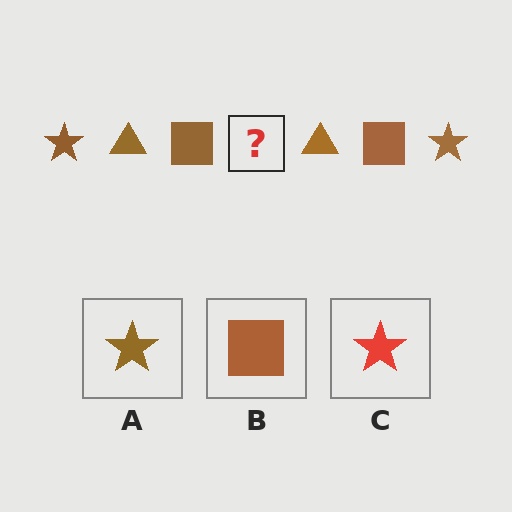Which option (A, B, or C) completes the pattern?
A.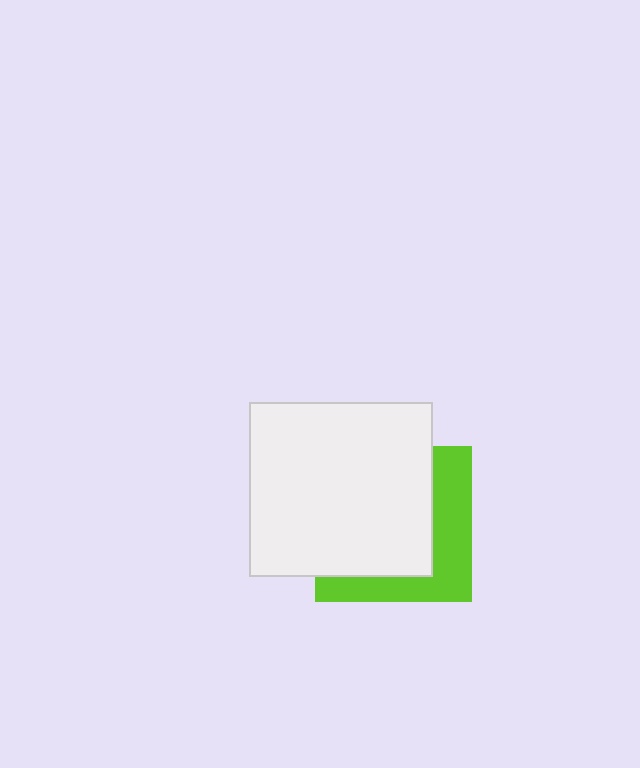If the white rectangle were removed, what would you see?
You would see the complete lime square.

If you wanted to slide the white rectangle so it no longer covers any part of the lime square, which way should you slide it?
Slide it toward the upper-left — that is the most direct way to separate the two shapes.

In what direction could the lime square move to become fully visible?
The lime square could move toward the lower-right. That would shift it out from behind the white rectangle entirely.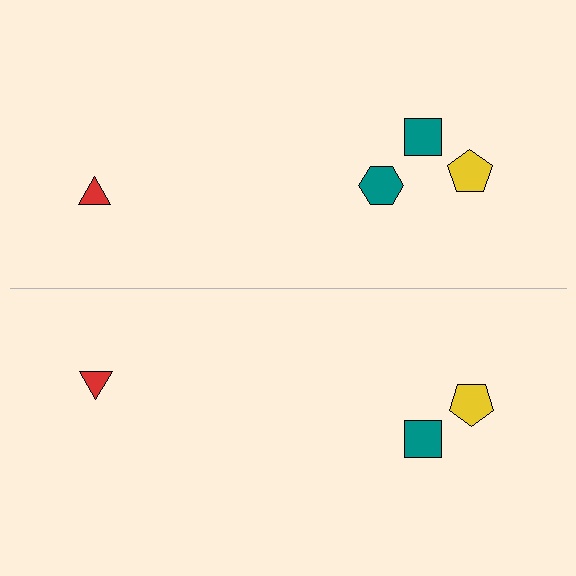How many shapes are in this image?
There are 7 shapes in this image.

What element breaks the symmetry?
A teal hexagon is missing from the bottom side.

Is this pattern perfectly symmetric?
No, the pattern is not perfectly symmetric. A teal hexagon is missing from the bottom side.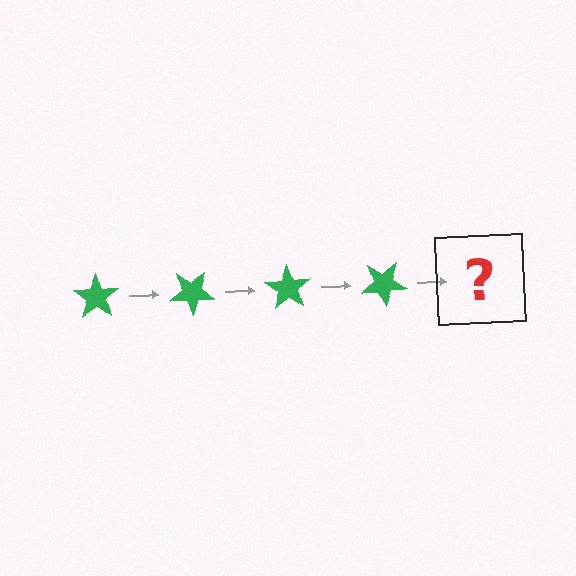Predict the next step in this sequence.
The next step is a green star rotated 140 degrees.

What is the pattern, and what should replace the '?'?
The pattern is that the star rotates 35 degrees each step. The '?' should be a green star rotated 140 degrees.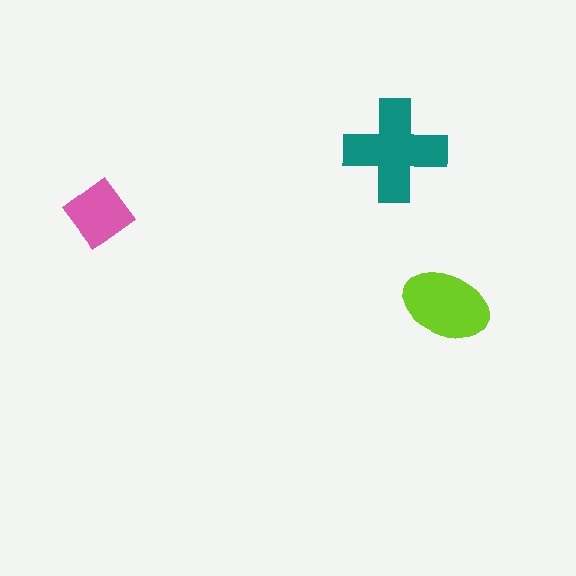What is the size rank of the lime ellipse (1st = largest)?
2nd.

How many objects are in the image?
There are 3 objects in the image.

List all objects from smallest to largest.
The pink diamond, the lime ellipse, the teal cross.